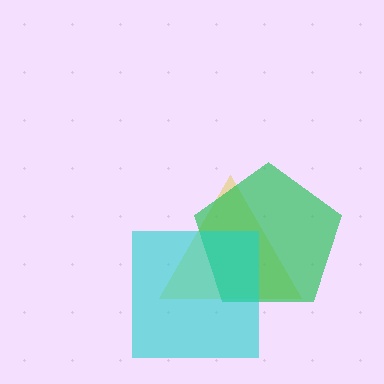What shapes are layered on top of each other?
The layered shapes are: a yellow triangle, a green pentagon, a cyan square.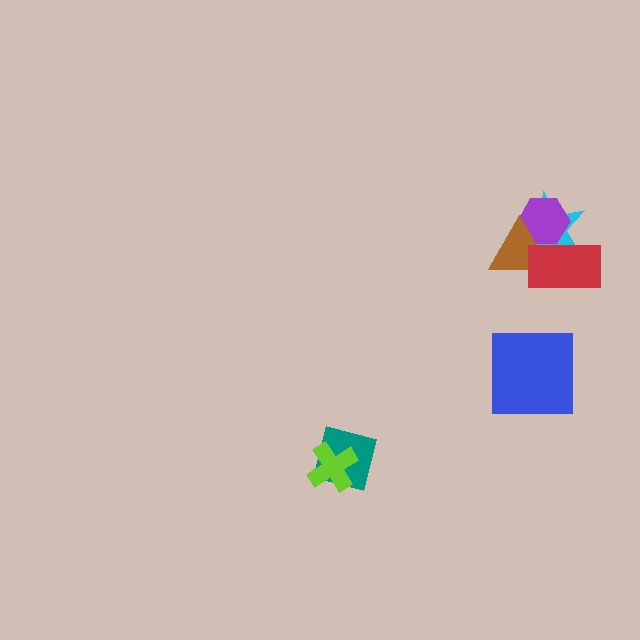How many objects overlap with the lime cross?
1 object overlaps with the lime cross.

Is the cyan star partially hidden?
Yes, it is partially covered by another shape.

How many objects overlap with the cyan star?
3 objects overlap with the cyan star.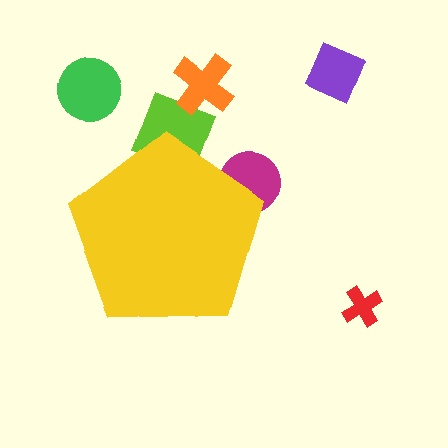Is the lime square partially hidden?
Yes, the lime square is partially hidden behind the yellow pentagon.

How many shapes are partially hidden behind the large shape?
2 shapes are partially hidden.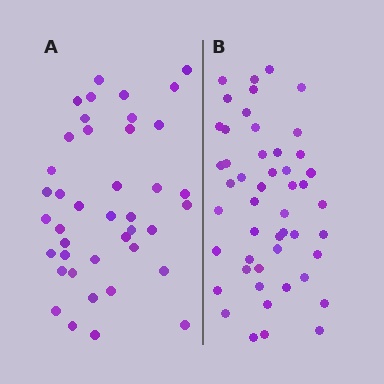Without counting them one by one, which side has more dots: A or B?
Region B (the right region) has more dots.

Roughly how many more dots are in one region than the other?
Region B has roughly 8 or so more dots than region A.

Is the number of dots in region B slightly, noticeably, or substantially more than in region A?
Region B has only slightly more — the two regions are fairly close. The ratio is roughly 1.2 to 1.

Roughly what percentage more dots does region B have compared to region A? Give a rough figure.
About 20% more.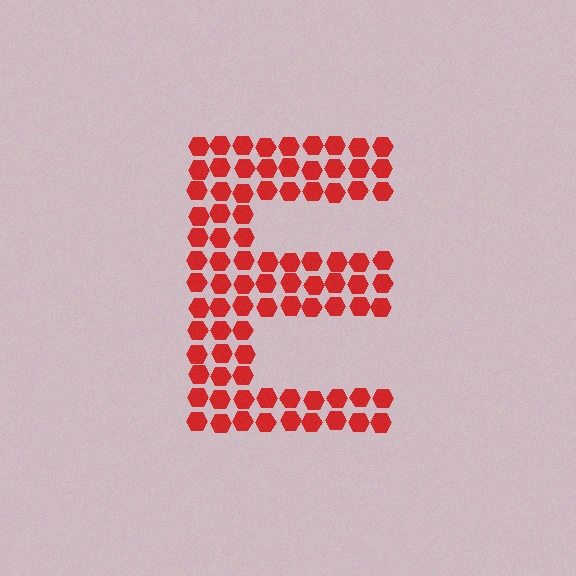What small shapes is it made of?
It is made of small hexagons.